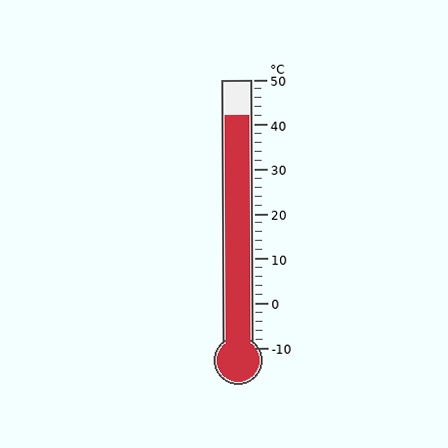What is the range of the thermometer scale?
The thermometer scale ranges from -10°C to 50°C.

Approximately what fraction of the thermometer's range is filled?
The thermometer is filled to approximately 85% of its range.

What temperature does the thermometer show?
The thermometer shows approximately 42°C.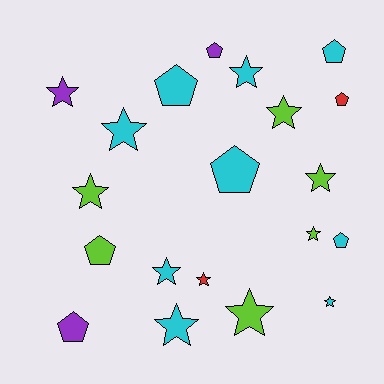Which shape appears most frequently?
Star, with 12 objects.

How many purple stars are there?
There is 1 purple star.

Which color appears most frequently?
Cyan, with 9 objects.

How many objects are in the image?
There are 20 objects.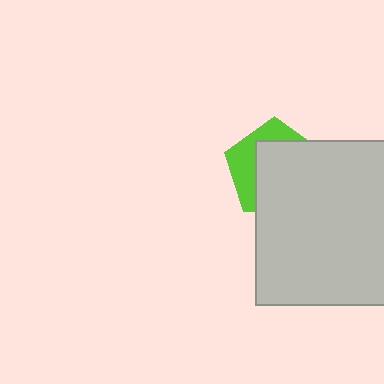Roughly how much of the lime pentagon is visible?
A small part of it is visible (roughly 35%).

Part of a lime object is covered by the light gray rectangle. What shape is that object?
It is a pentagon.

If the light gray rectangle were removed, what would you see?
You would see the complete lime pentagon.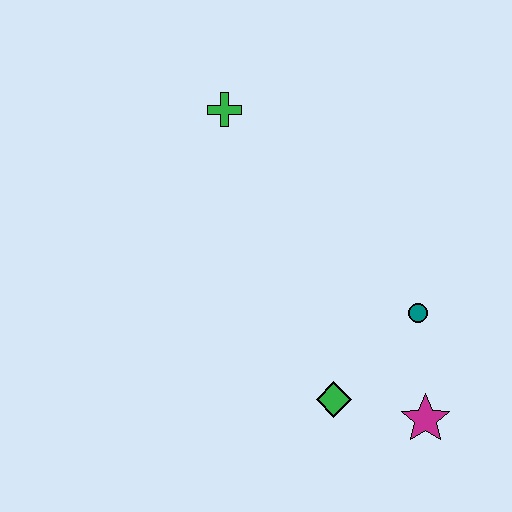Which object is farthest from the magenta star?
The green cross is farthest from the magenta star.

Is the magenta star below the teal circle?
Yes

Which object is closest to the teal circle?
The magenta star is closest to the teal circle.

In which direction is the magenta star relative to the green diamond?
The magenta star is to the right of the green diamond.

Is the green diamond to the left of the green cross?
No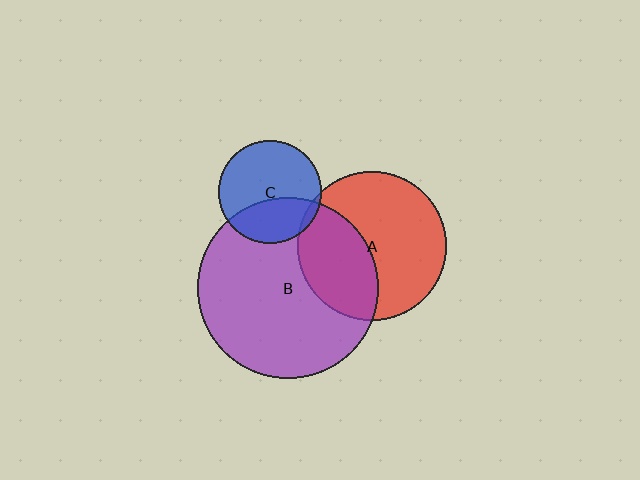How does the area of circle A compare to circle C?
Approximately 2.1 times.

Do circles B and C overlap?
Yes.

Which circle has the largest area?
Circle B (purple).